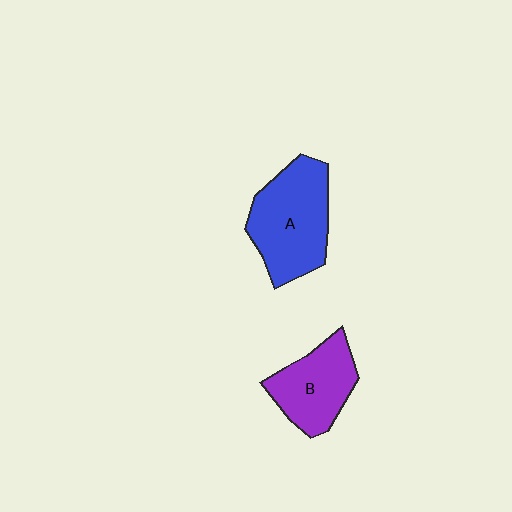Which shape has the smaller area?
Shape B (purple).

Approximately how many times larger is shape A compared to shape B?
Approximately 1.3 times.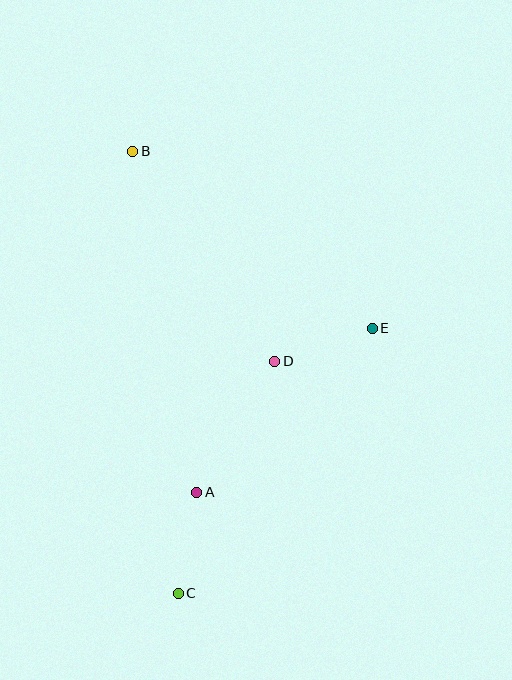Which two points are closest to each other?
Points A and C are closest to each other.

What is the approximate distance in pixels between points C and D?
The distance between C and D is approximately 251 pixels.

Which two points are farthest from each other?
Points B and C are farthest from each other.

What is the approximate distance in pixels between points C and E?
The distance between C and E is approximately 328 pixels.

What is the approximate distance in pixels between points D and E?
The distance between D and E is approximately 103 pixels.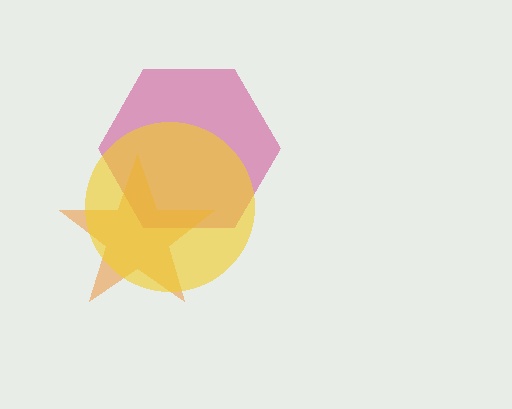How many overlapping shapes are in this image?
There are 3 overlapping shapes in the image.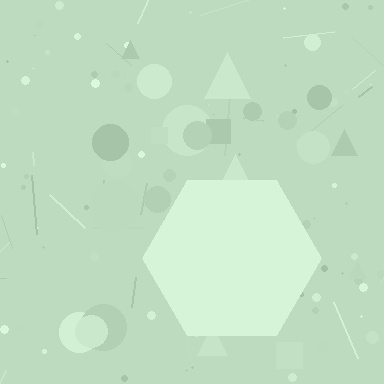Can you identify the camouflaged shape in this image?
The camouflaged shape is a hexagon.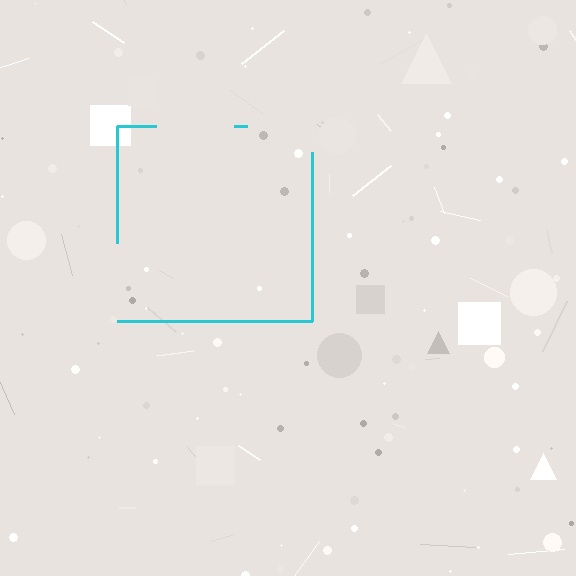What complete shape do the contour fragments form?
The contour fragments form a square.